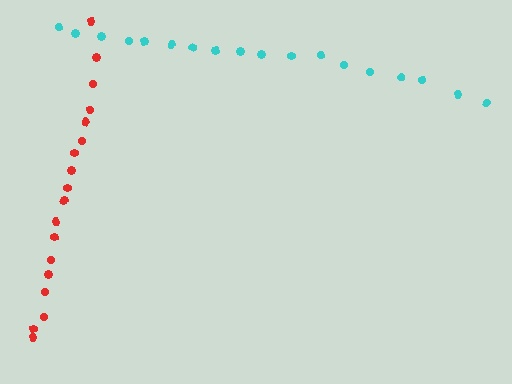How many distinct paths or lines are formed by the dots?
There are 2 distinct paths.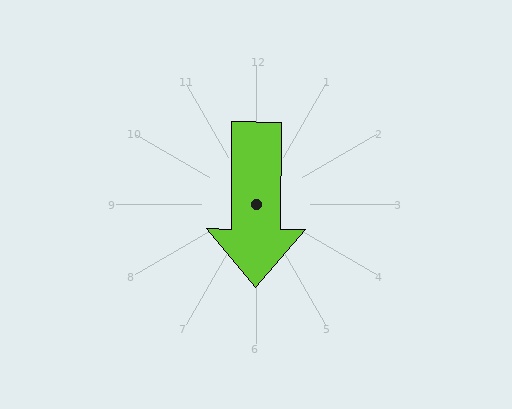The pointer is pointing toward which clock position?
Roughly 6 o'clock.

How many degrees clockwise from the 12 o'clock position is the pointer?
Approximately 180 degrees.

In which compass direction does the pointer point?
South.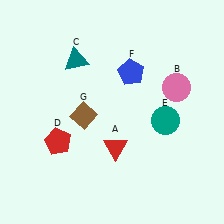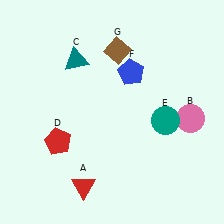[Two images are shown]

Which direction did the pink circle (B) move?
The pink circle (B) moved down.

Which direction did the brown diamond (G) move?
The brown diamond (G) moved up.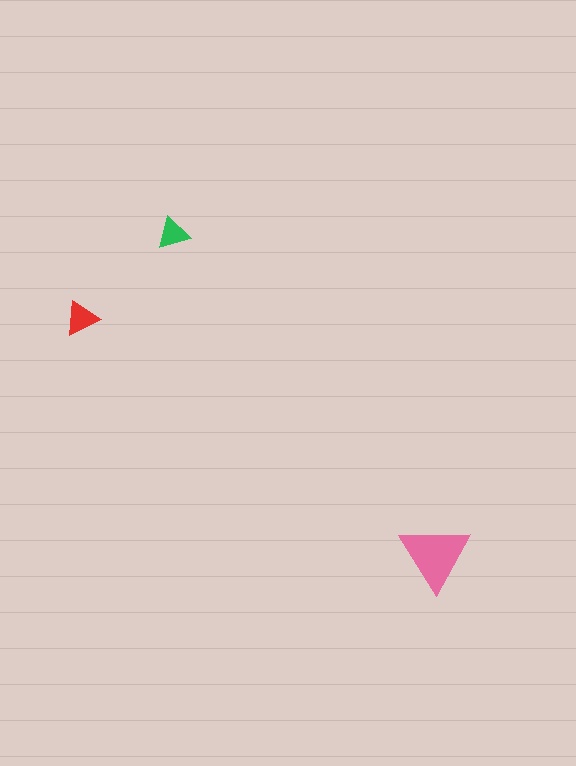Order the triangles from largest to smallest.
the pink one, the red one, the green one.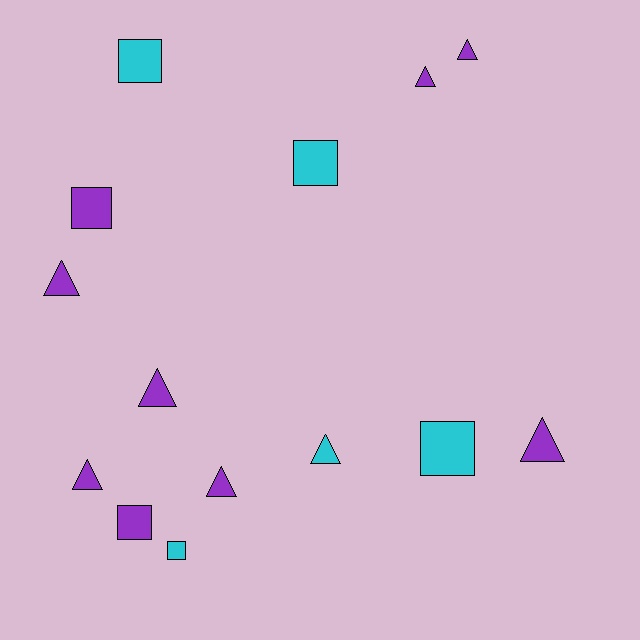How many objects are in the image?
There are 14 objects.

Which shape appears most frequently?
Triangle, with 8 objects.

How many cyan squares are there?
There are 4 cyan squares.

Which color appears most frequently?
Purple, with 9 objects.